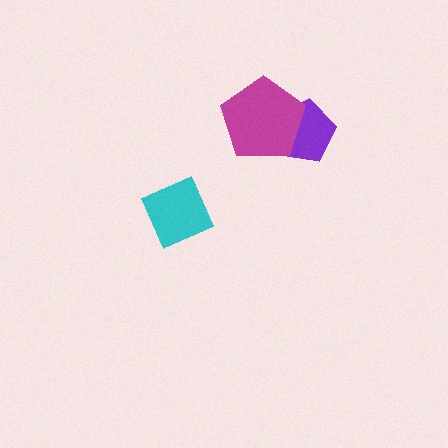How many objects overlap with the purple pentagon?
1 object overlaps with the purple pentagon.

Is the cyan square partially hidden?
No, no other shape covers it.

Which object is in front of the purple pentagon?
The magenta pentagon is in front of the purple pentagon.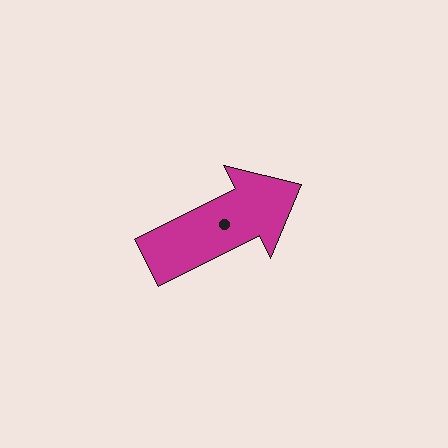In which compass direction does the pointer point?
Northeast.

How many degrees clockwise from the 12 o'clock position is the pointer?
Approximately 63 degrees.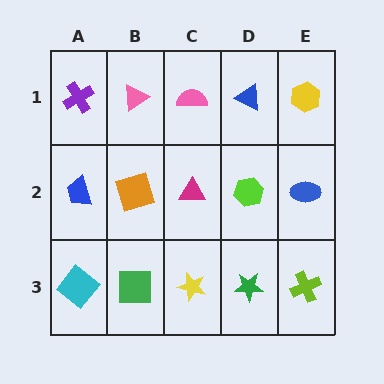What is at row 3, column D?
A green star.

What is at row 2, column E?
A blue ellipse.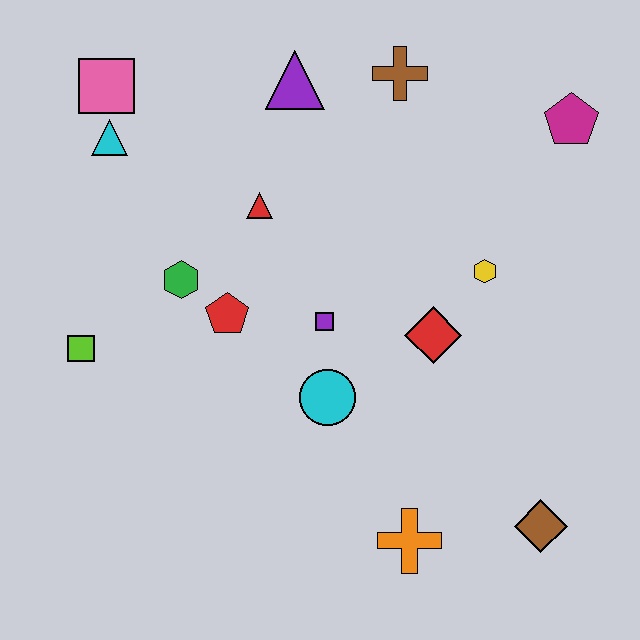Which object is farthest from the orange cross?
The pink square is farthest from the orange cross.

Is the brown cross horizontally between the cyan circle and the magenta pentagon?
Yes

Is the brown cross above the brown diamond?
Yes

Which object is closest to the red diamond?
The yellow hexagon is closest to the red diamond.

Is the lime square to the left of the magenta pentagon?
Yes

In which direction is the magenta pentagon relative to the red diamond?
The magenta pentagon is above the red diamond.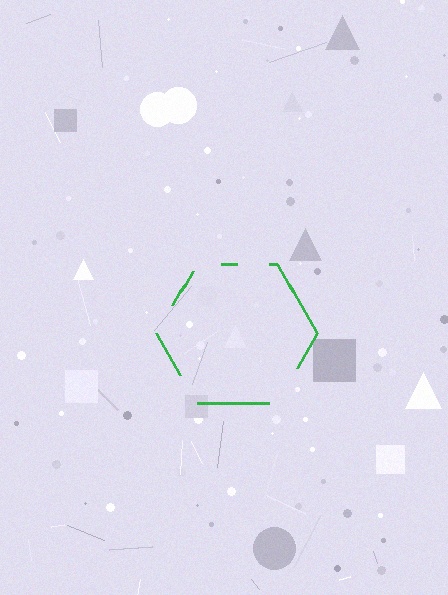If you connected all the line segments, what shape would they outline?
They would outline a hexagon.